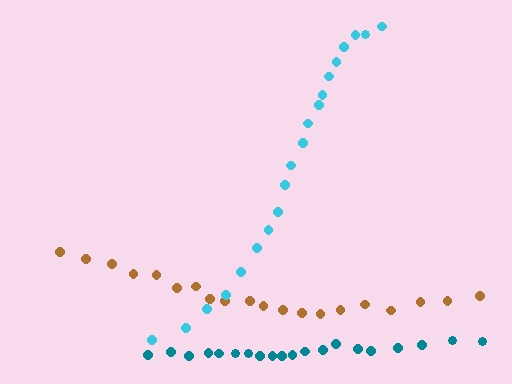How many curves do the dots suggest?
There are 3 distinct paths.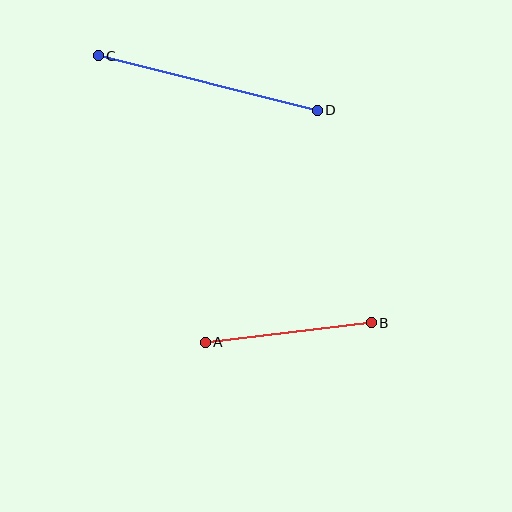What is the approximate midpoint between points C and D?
The midpoint is at approximately (208, 83) pixels.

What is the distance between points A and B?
The distance is approximately 167 pixels.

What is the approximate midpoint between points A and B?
The midpoint is at approximately (288, 332) pixels.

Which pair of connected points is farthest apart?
Points C and D are farthest apart.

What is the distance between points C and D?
The distance is approximately 226 pixels.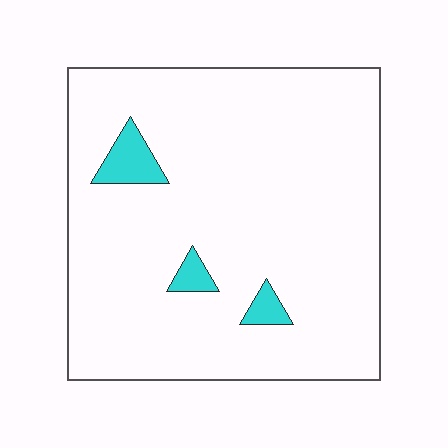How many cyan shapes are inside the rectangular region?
3.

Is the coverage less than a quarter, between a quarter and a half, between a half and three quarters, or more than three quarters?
Less than a quarter.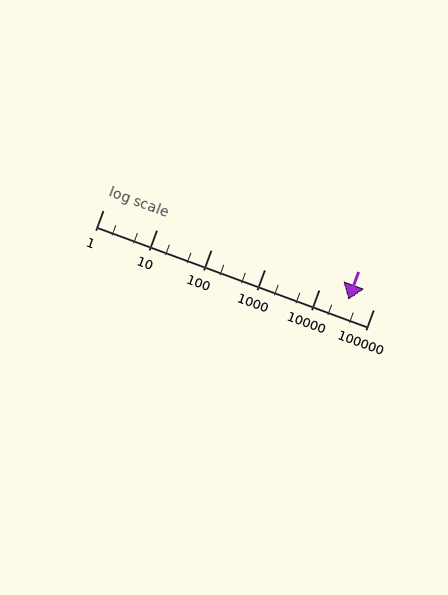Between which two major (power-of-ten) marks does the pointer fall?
The pointer is between 10000 and 100000.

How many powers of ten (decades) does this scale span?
The scale spans 5 decades, from 1 to 100000.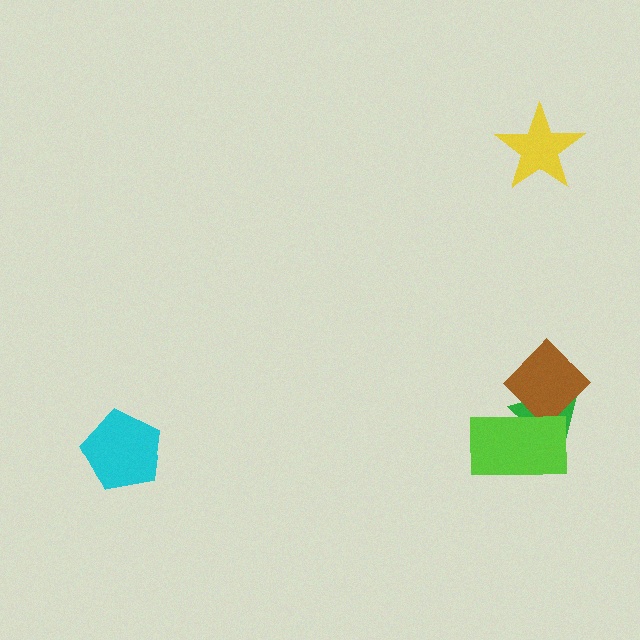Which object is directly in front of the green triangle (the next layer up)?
The brown diamond is directly in front of the green triangle.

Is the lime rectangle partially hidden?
No, no other shape covers it.